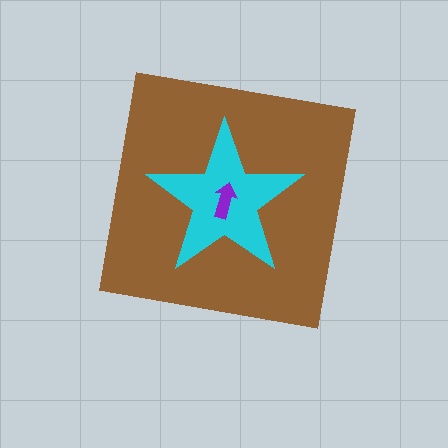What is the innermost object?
The purple arrow.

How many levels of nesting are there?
3.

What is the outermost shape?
The brown square.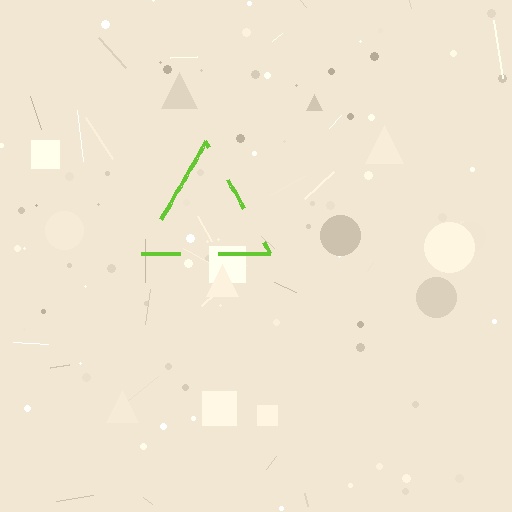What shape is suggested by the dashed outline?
The dashed outline suggests a triangle.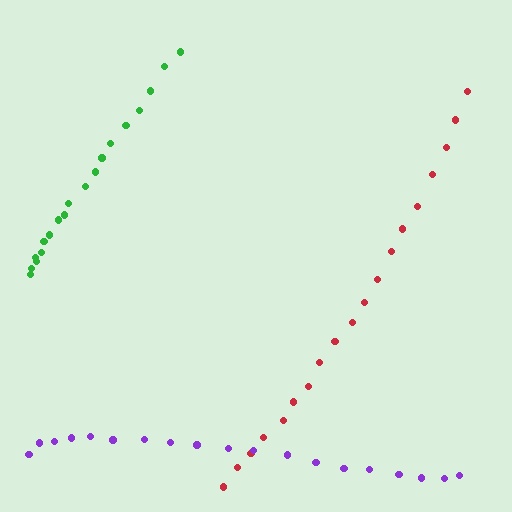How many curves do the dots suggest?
There are 3 distinct paths.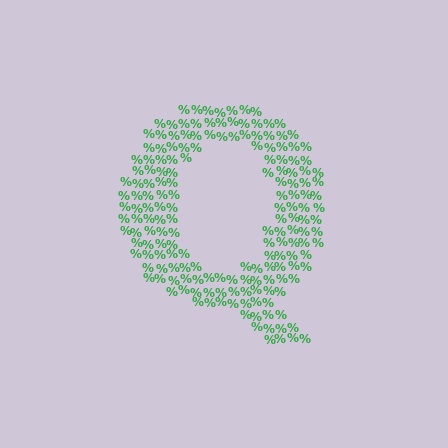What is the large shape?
The large shape is the letter Q.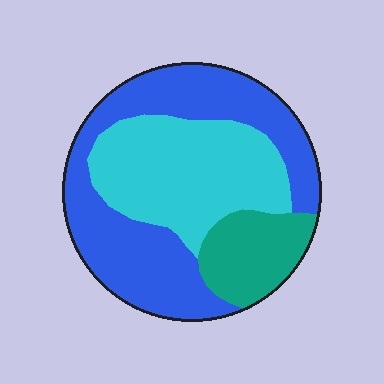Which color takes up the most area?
Blue, at roughly 50%.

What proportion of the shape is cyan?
Cyan covers roughly 35% of the shape.